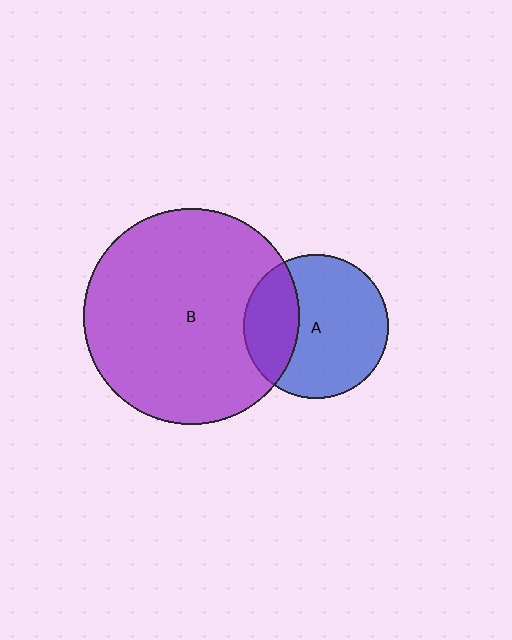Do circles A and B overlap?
Yes.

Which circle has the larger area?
Circle B (purple).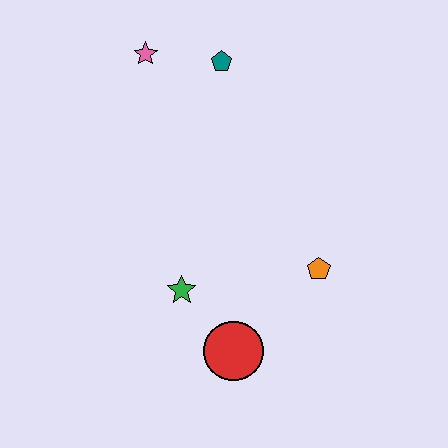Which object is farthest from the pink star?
The red circle is farthest from the pink star.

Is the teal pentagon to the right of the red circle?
No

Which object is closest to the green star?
The red circle is closest to the green star.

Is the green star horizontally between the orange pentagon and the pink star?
Yes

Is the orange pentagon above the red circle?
Yes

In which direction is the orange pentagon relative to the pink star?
The orange pentagon is below the pink star.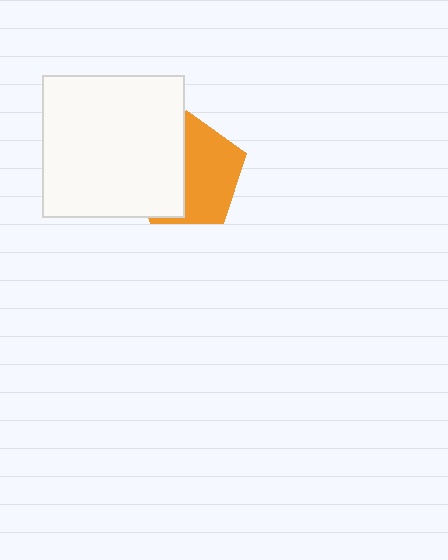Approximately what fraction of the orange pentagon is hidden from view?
Roughly 46% of the orange pentagon is hidden behind the white square.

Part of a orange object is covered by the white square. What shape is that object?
It is a pentagon.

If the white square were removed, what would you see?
You would see the complete orange pentagon.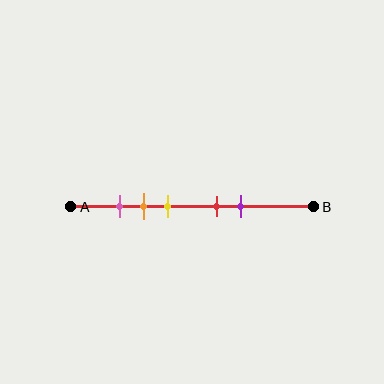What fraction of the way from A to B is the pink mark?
The pink mark is approximately 20% (0.2) of the way from A to B.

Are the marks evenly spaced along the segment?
No, the marks are not evenly spaced.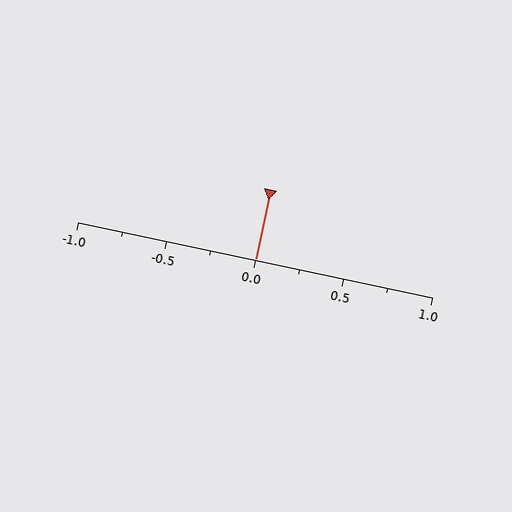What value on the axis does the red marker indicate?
The marker indicates approximately 0.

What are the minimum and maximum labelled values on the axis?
The axis runs from -1.0 to 1.0.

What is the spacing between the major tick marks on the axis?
The major ticks are spaced 0.5 apart.